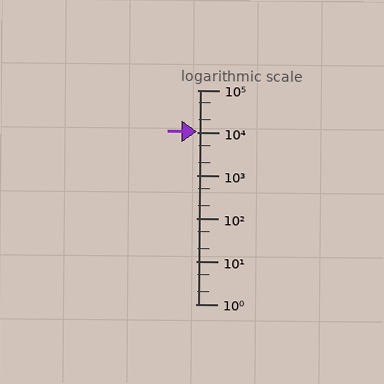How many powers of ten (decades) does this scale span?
The scale spans 5 decades, from 1 to 100000.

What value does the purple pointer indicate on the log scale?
The pointer indicates approximately 11000.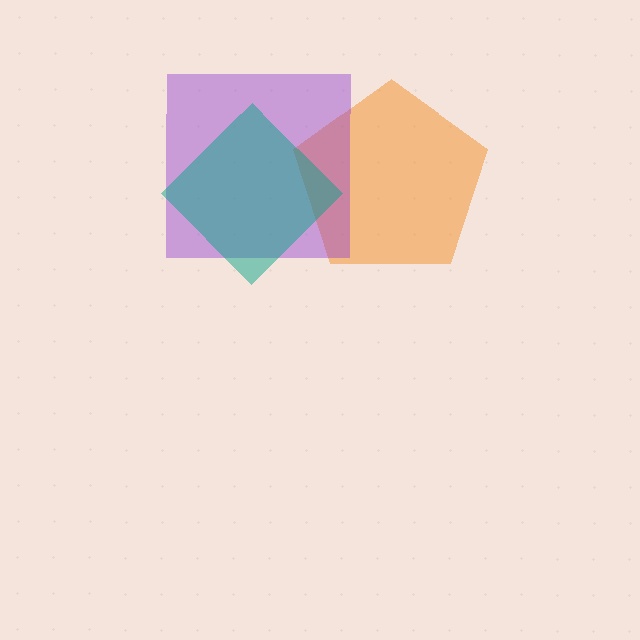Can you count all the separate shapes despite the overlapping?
Yes, there are 3 separate shapes.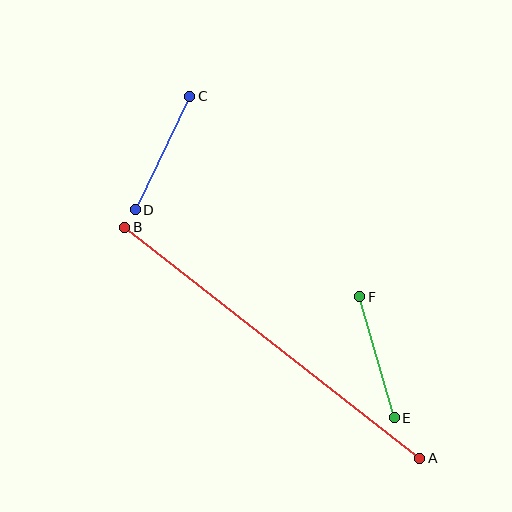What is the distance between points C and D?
The distance is approximately 126 pixels.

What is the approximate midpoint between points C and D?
The midpoint is at approximately (162, 153) pixels.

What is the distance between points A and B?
The distance is approximately 374 pixels.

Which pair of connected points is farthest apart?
Points A and B are farthest apart.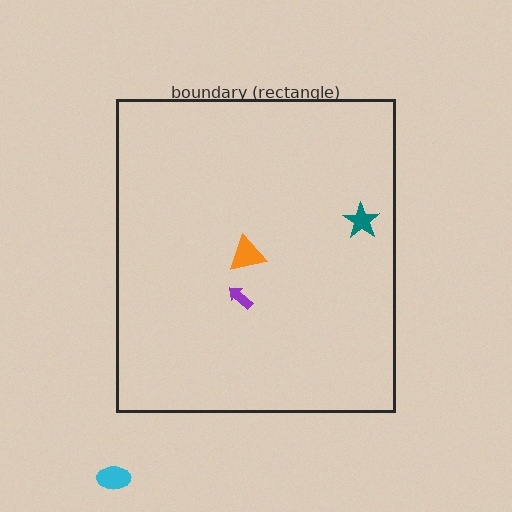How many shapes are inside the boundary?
3 inside, 1 outside.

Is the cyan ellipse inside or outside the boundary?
Outside.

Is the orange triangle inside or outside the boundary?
Inside.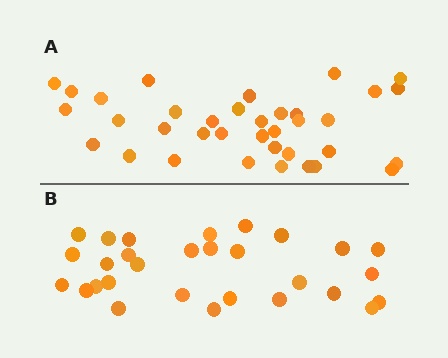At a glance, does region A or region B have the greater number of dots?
Region A (the top region) has more dots.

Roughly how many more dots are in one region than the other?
Region A has roughly 8 or so more dots than region B.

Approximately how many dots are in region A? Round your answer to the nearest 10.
About 40 dots. (The exact count is 36, which rounds to 40.)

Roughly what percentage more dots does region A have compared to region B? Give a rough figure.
About 25% more.